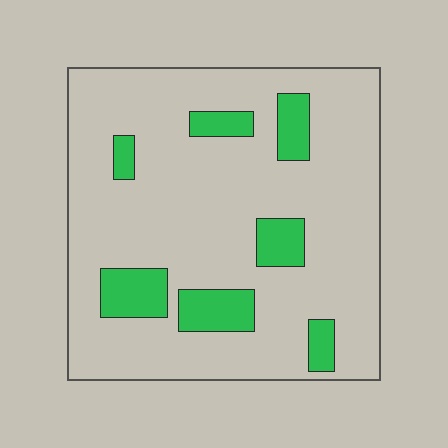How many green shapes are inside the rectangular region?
7.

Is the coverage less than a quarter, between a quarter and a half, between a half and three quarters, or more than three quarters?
Less than a quarter.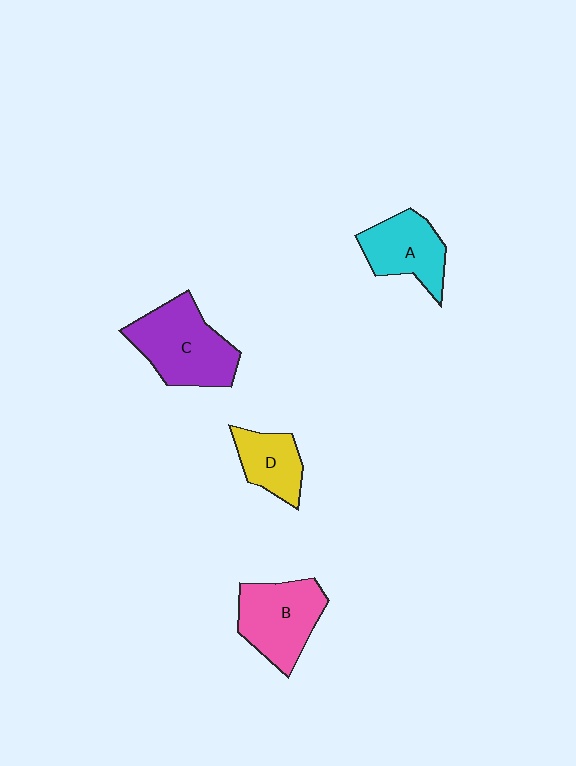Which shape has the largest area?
Shape C (purple).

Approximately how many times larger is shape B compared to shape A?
Approximately 1.2 times.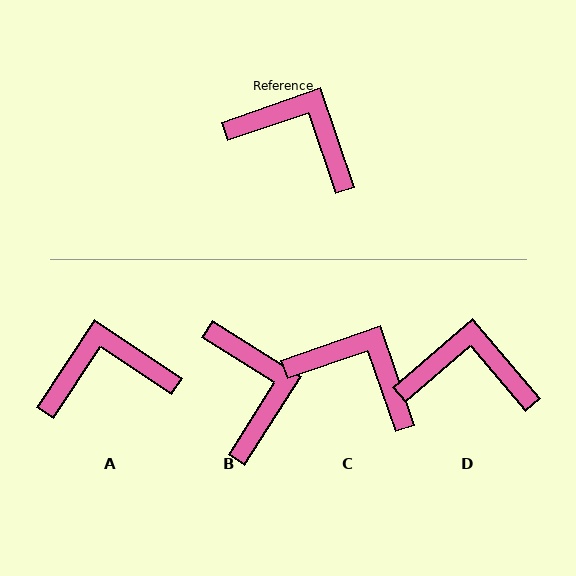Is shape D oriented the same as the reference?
No, it is off by about 22 degrees.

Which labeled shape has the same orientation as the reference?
C.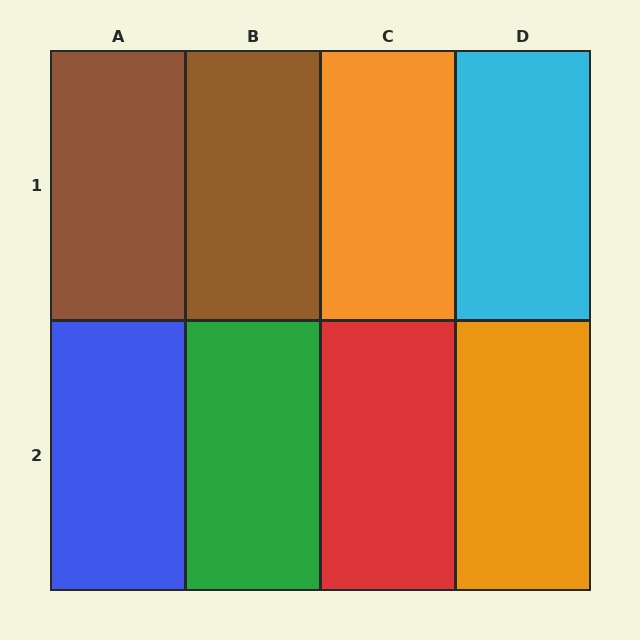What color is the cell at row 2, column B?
Green.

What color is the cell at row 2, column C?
Red.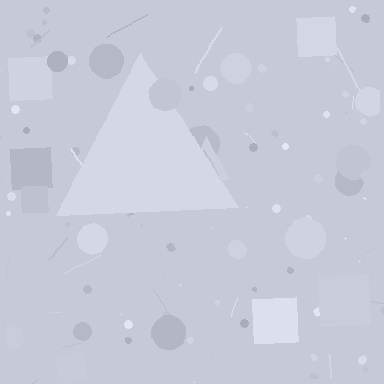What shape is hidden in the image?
A triangle is hidden in the image.